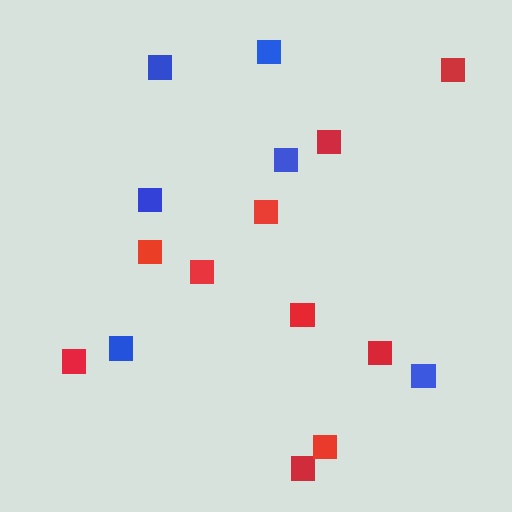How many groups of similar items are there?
There are 2 groups: one group of blue squares (6) and one group of red squares (10).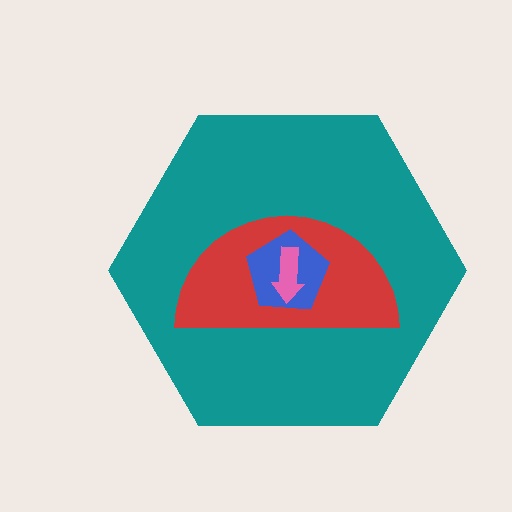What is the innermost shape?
The pink arrow.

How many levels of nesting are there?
4.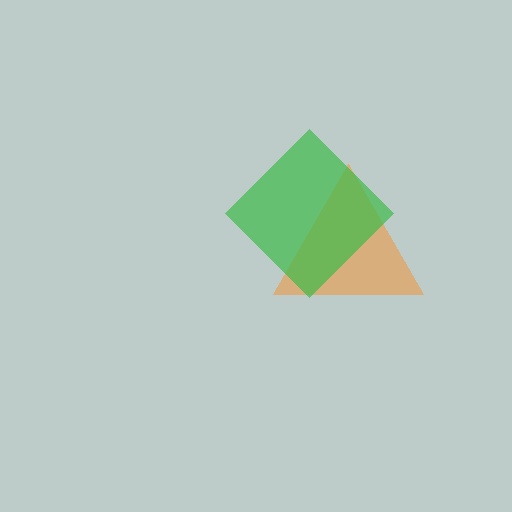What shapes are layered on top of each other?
The layered shapes are: an orange triangle, a green diamond.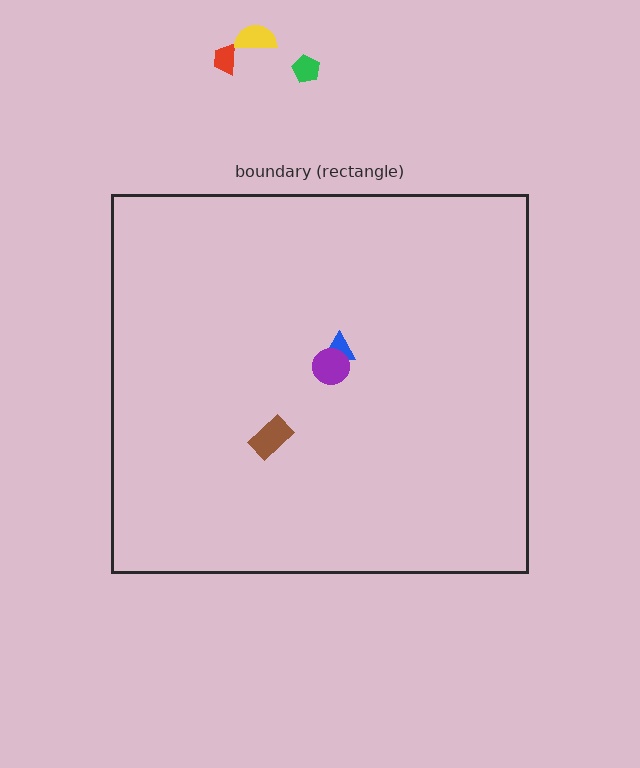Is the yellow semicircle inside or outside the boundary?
Outside.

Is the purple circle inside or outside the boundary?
Inside.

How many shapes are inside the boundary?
3 inside, 3 outside.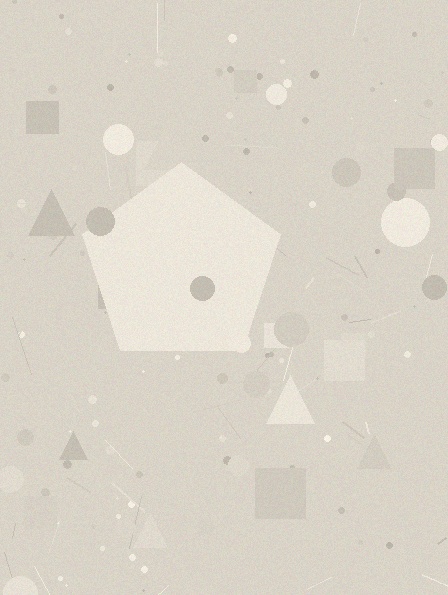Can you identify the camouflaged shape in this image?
The camouflaged shape is a pentagon.